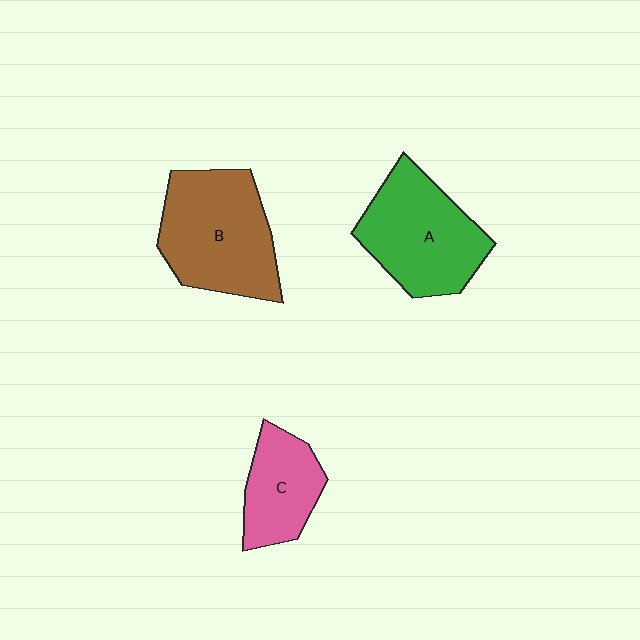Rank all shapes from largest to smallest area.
From largest to smallest: B (brown), A (green), C (pink).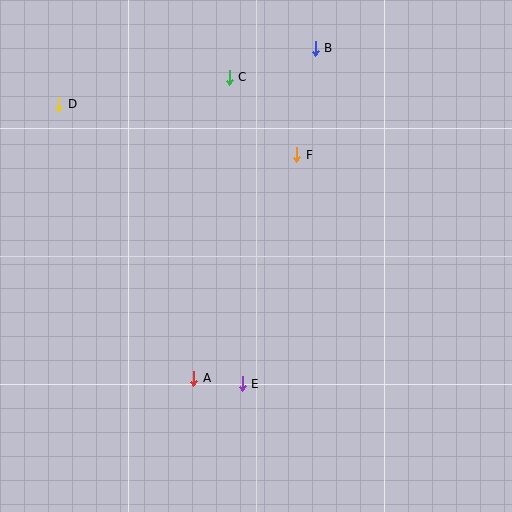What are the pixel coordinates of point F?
Point F is at (297, 155).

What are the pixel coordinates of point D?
Point D is at (59, 104).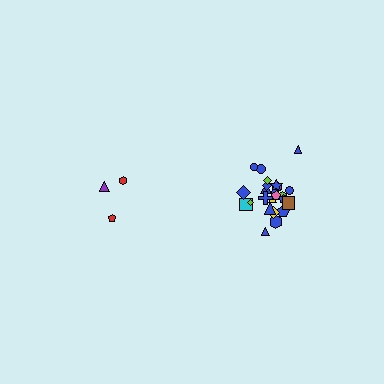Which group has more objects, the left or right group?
The right group.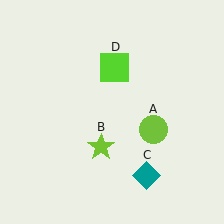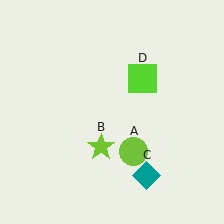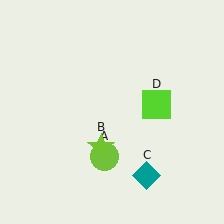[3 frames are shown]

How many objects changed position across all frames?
2 objects changed position: lime circle (object A), lime square (object D).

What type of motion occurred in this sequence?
The lime circle (object A), lime square (object D) rotated clockwise around the center of the scene.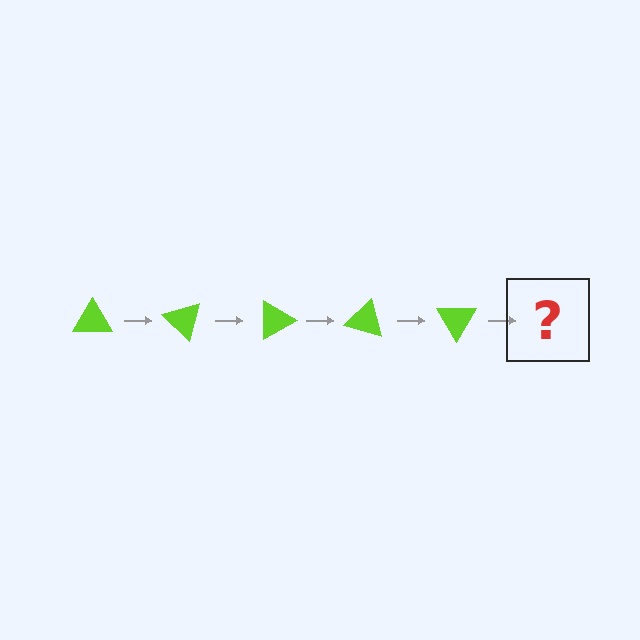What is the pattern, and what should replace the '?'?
The pattern is that the triangle rotates 45 degrees each step. The '?' should be a lime triangle rotated 225 degrees.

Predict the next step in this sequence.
The next step is a lime triangle rotated 225 degrees.